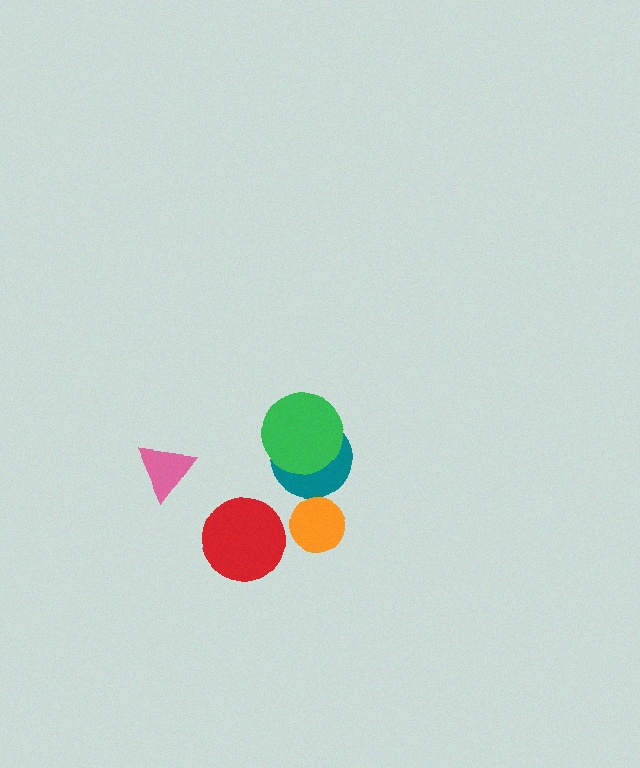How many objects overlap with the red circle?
0 objects overlap with the red circle.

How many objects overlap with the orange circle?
0 objects overlap with the orange circle.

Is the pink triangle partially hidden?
No, no other shape covers it.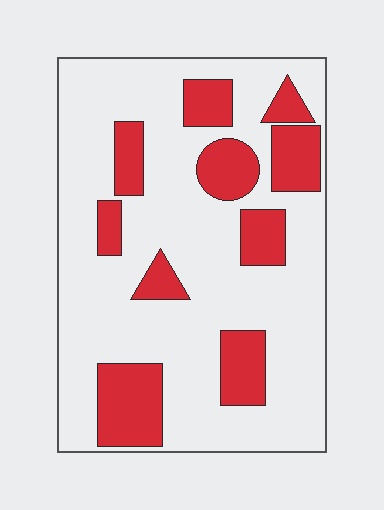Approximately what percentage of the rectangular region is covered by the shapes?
Approximately 25%.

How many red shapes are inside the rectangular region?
10.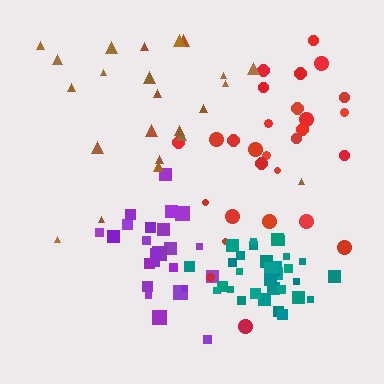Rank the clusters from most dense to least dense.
teal, purple, red, brown.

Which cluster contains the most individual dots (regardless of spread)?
Teal (32).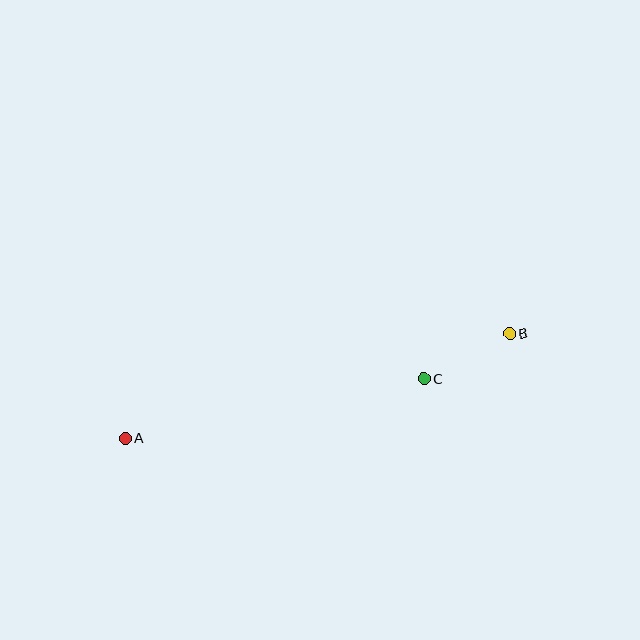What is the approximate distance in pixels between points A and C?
The distance between A and C is approximately 305 pixels.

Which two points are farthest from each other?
Points A and B are farthest from each other.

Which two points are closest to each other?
Points B and C are closest to each other.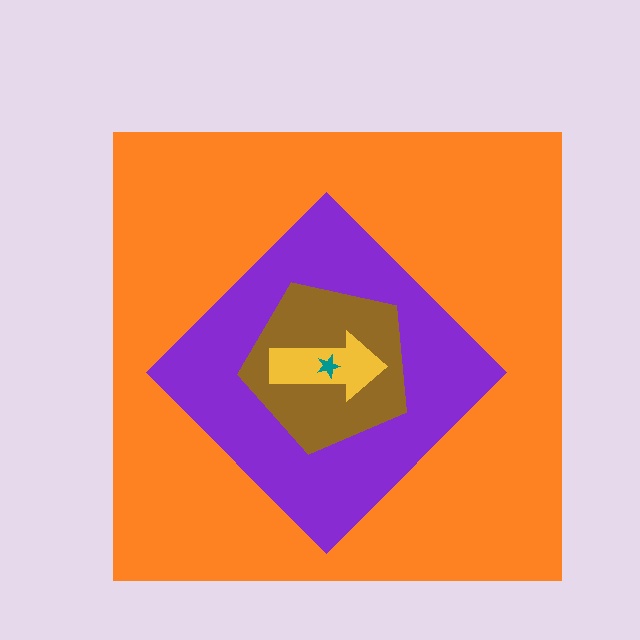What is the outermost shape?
The orange square.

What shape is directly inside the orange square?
The purple diamond.